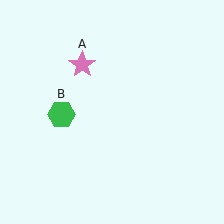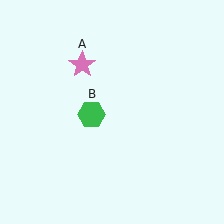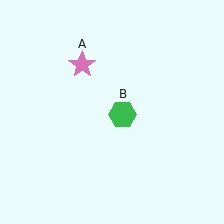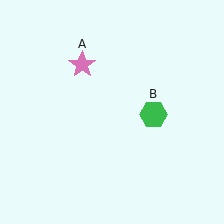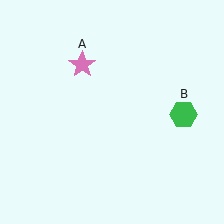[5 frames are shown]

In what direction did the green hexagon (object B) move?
The green hexagon (object B) moved right.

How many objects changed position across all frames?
1 object changed position: green hexagon (object B).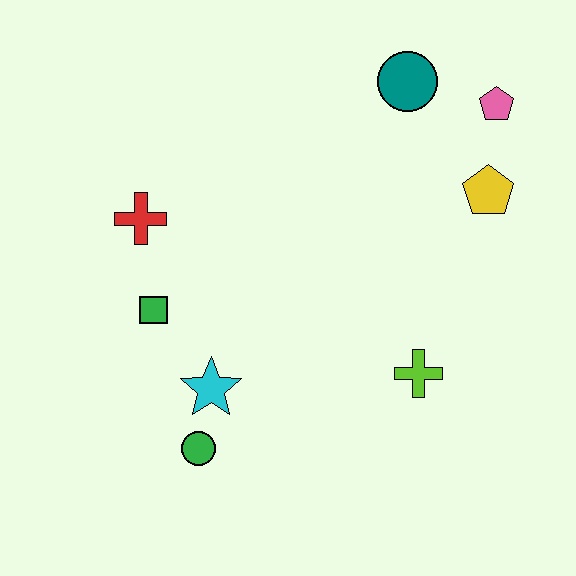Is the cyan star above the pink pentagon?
No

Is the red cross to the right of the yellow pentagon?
No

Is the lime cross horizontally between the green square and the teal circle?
No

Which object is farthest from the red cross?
The pink pentagon is farthest from the red cross.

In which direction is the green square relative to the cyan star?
The green square is above the cyan star.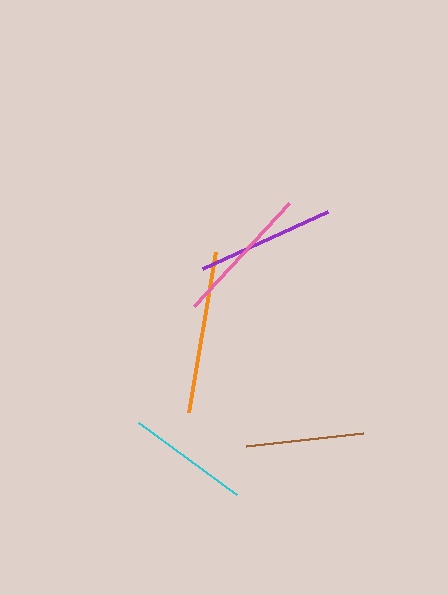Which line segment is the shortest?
The brown line is the shortest at approximately 117 pixels.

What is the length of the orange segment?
The orange segment is approximately 162 pixels long.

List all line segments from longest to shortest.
From longest to shortest: orange, pink, purple, cyan, brown.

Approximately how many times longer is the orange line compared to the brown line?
The orange line is approximately 1.4 times the length of the brown line.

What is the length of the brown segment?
The brown segment is approximately 117 pixels long.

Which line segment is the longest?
The orange line is the longest at approximately 162 pixels.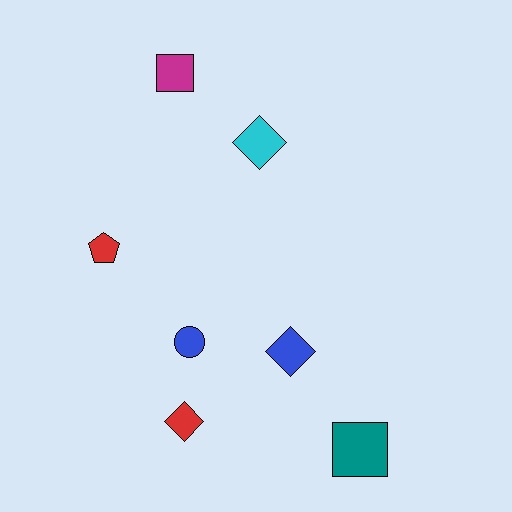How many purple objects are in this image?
There are no purple objects.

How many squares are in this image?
There are 2 squares.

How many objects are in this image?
There are 7 objects.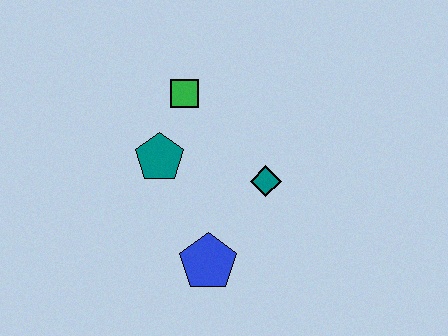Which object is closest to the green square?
The teal pentagon is closest to the green square.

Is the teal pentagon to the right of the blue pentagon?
No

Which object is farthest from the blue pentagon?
The green square is farthest from the blue pentagon.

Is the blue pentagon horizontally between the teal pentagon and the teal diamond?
Yes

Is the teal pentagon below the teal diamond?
No